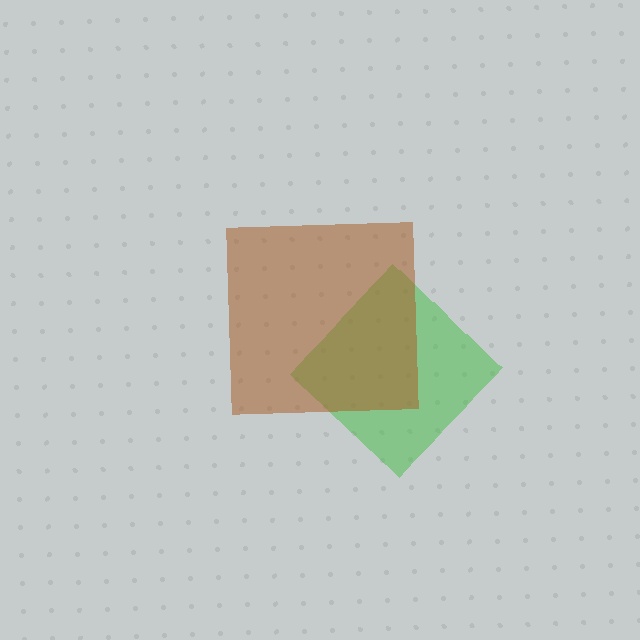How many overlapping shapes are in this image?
There are 2 overlapping shapes in the image.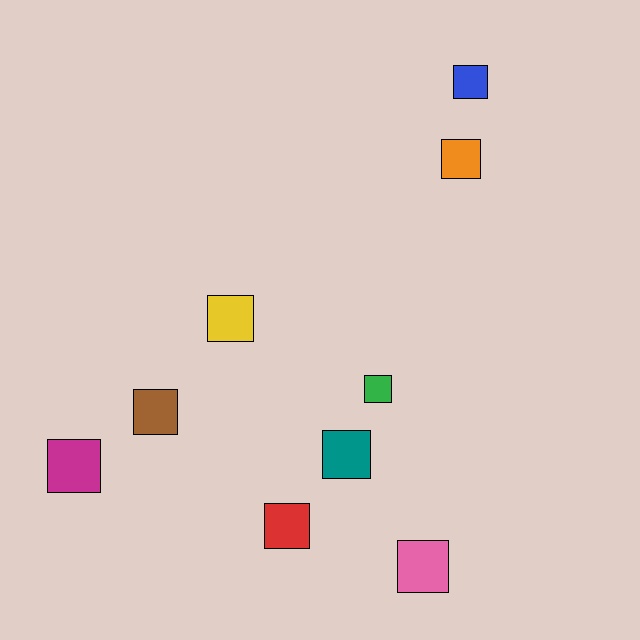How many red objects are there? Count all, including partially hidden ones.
There is 1 red object.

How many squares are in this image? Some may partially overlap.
There are 9 squares.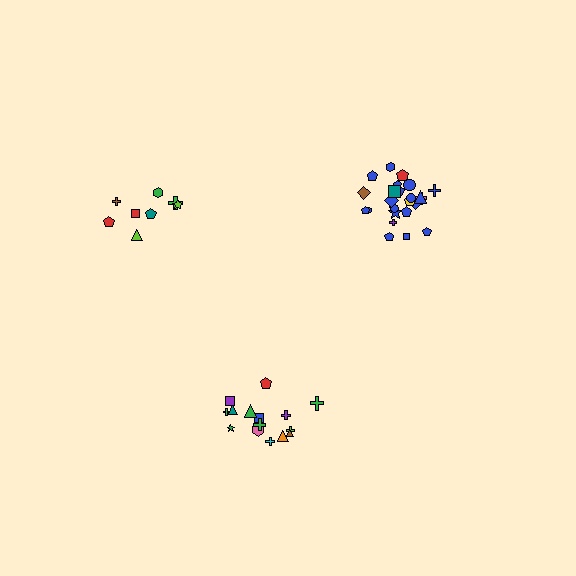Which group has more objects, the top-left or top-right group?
The top-right group.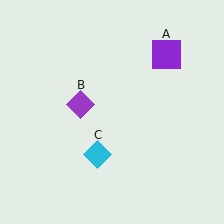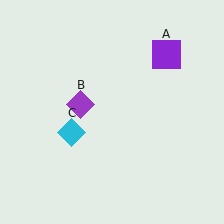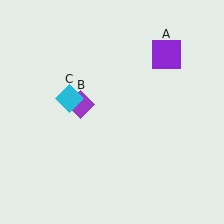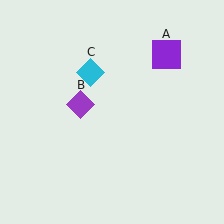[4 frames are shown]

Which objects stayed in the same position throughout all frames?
Purple square (object A) and purple diamond (object B) remained stationary.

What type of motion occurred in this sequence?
The cyan diamond (object C) rotated clockwise around the center of the scene.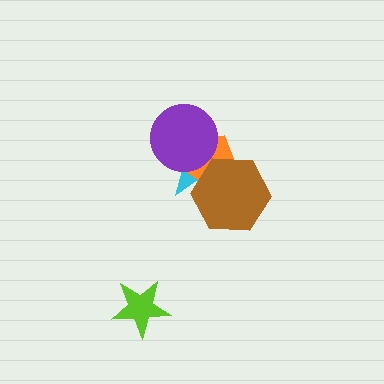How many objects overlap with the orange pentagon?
3 objects overlap with the orange pentagon.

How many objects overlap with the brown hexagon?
2 objects overlap with the brown hexagon.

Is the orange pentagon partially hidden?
Yes, it is partially covered by another shape.